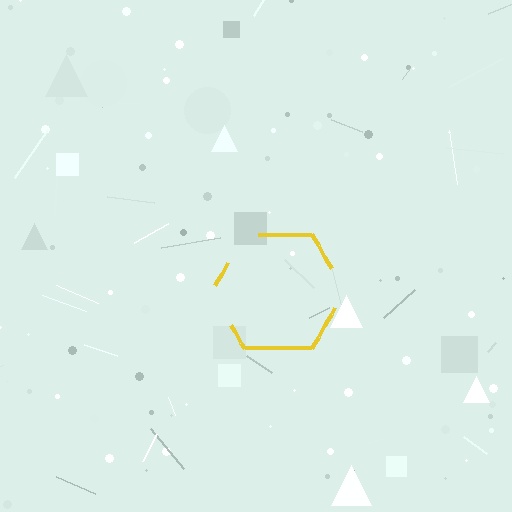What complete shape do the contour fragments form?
The contour fragments form a hexagon.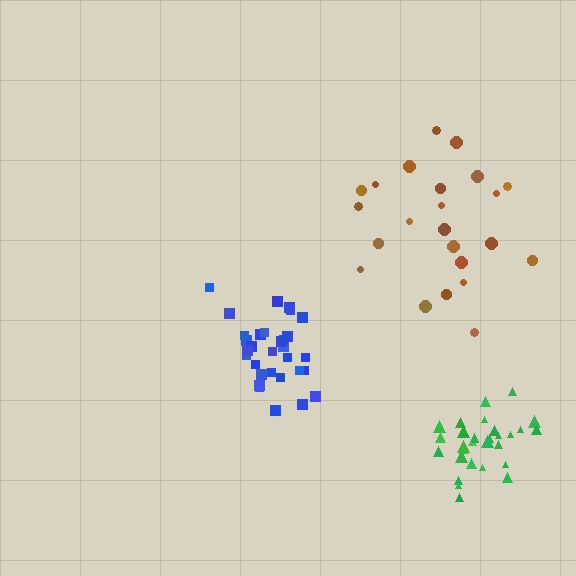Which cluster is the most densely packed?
Green.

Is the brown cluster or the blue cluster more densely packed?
Blue.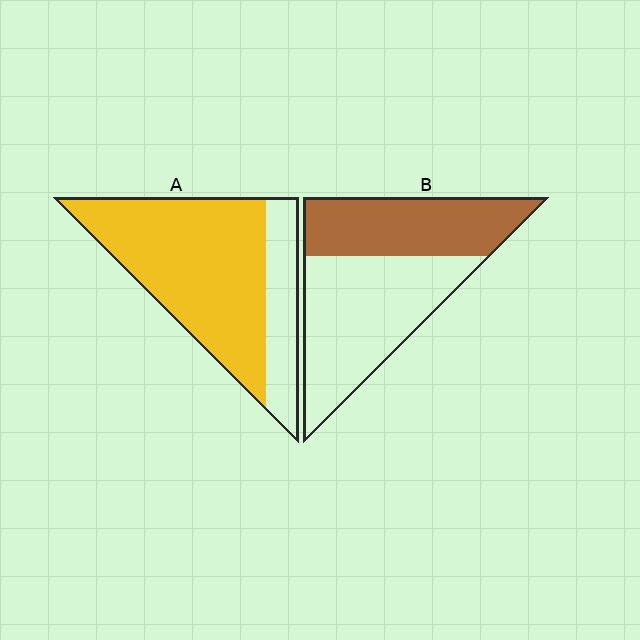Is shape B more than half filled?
No.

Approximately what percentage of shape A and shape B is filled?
A is approximately 75% and B is approximately 40%.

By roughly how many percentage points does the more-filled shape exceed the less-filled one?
By roughly 35 percentage points (A over B).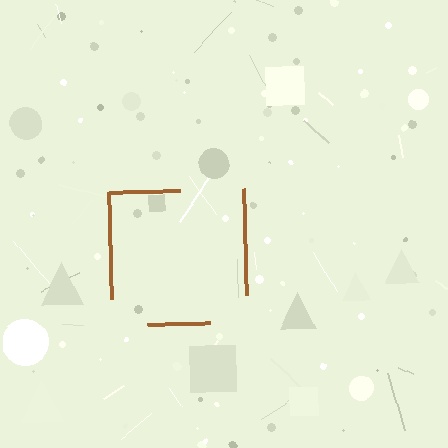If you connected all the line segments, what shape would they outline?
They would outline a square.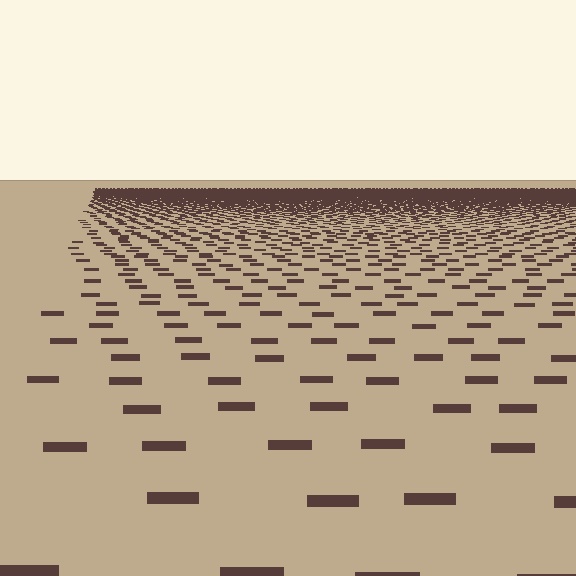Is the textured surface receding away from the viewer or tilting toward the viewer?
The surface is receding away from the viewer. Texture elements get smaller and denser toward the top.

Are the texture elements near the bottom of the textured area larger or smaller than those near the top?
Larger. Near the bottom, elements are closer to the viewer and appear at a bigger on-screen size.